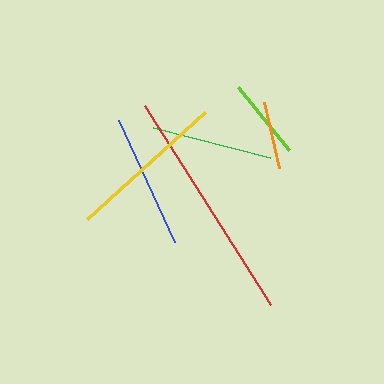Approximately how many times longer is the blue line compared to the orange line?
The blue line is approximately 2.0 times the length of the orange line.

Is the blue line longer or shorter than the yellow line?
The yellow line is longer than the blue line.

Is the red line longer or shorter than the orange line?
The red line is longer than the orange line.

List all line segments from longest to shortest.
From longest to shortest: red, yellow, blue, green, lime, orange.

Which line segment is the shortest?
The orange line is the shortest at approximately 67 pixels.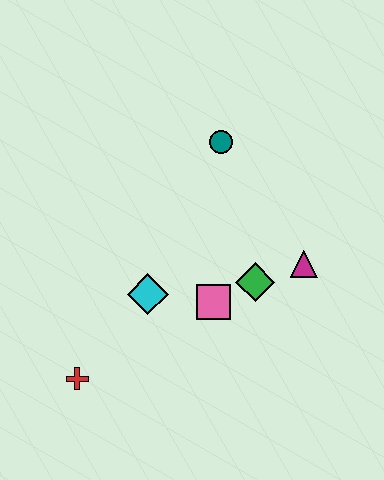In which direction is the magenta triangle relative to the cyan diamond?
The magenta triangle is to the right of the cyan diamond.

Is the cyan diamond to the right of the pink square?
No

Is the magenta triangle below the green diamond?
No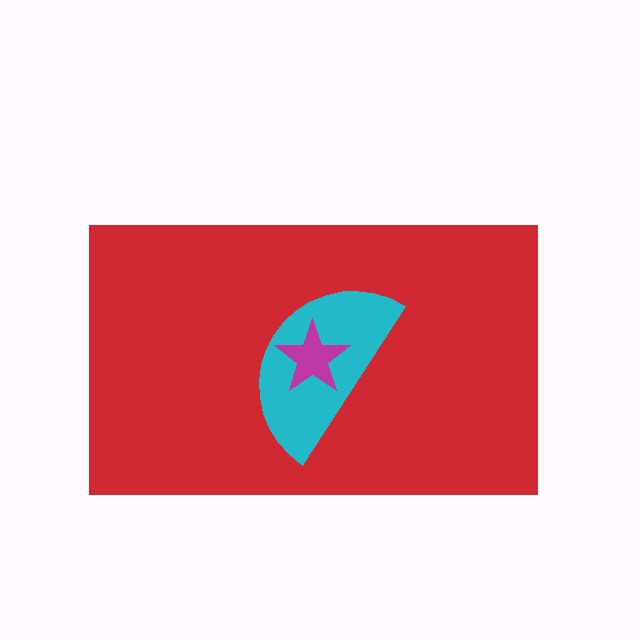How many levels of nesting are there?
3.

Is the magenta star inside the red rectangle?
Yes.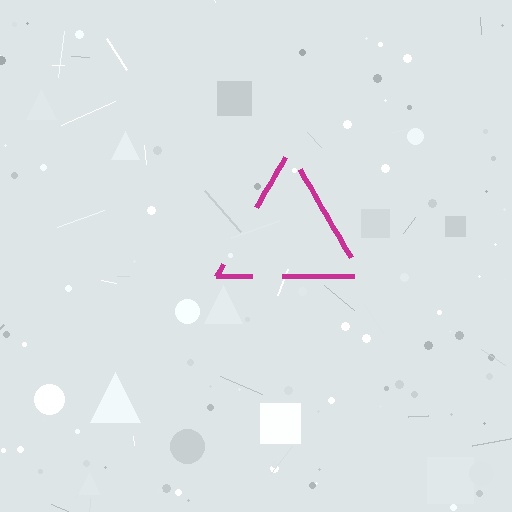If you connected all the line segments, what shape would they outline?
They would outline a triangle.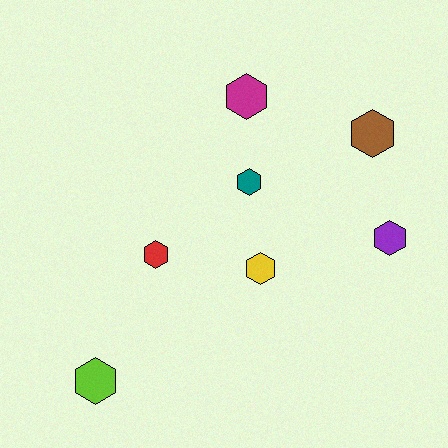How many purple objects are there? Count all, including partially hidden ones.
There is 1 purple object.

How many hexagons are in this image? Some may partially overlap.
There are 7 hexagons.